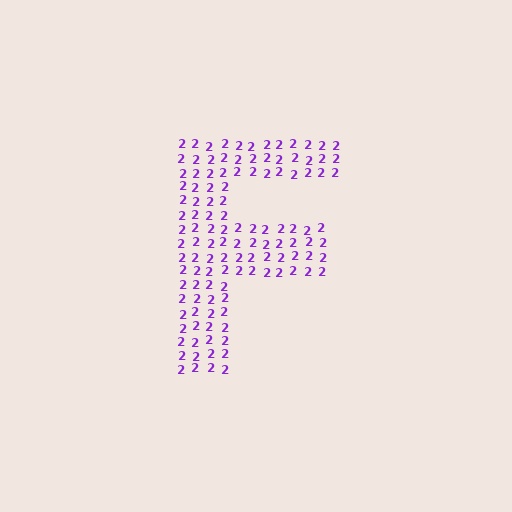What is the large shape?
The large shape is the letter F.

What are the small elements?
The small elements are digit 2's.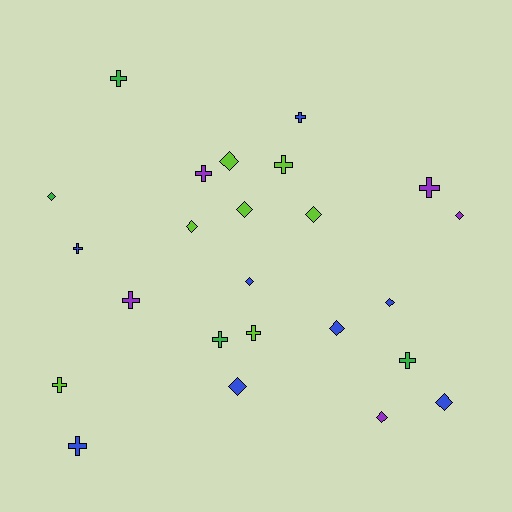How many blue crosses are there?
There are 3 blue crosses.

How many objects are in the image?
There are 24 objects.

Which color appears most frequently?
Blue, with 8 objects.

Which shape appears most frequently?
Diamond, with 12 objects.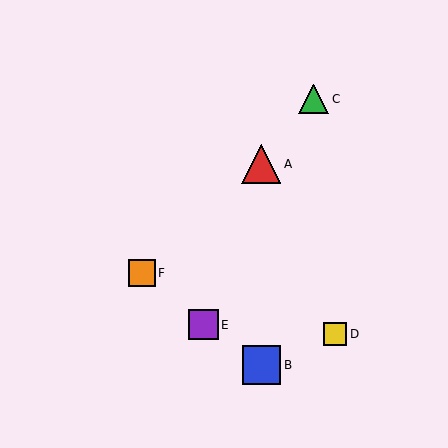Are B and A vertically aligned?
Yes, both are at x≈261.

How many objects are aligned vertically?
2 objects (A, B) are aligned vertically.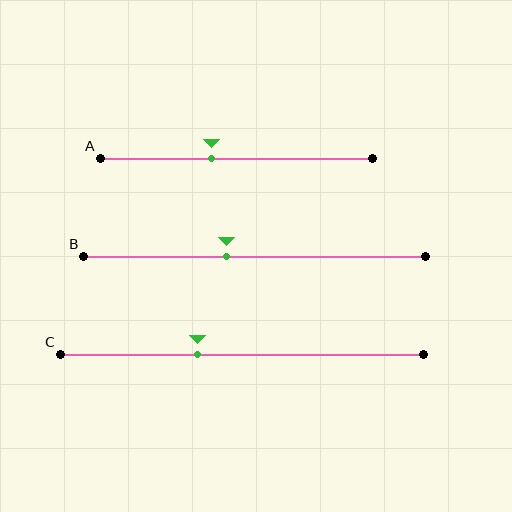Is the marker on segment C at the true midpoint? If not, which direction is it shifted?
No, the marker on segment C is shifted to the left by about 12% of the segment length.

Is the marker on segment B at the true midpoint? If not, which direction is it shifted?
No, the marker on segment B is shifted to the left by about 8% of the segment length.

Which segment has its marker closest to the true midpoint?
Segment B has its marker closest to the true midpoint.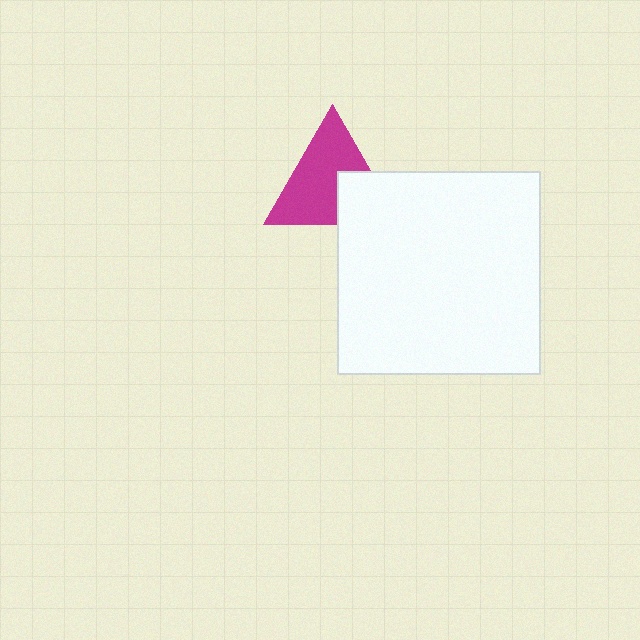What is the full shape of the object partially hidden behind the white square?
The partially hidden object is a magenta triangle.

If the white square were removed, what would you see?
You would see the complete magenta triangle.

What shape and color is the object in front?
The object in front is a white square.